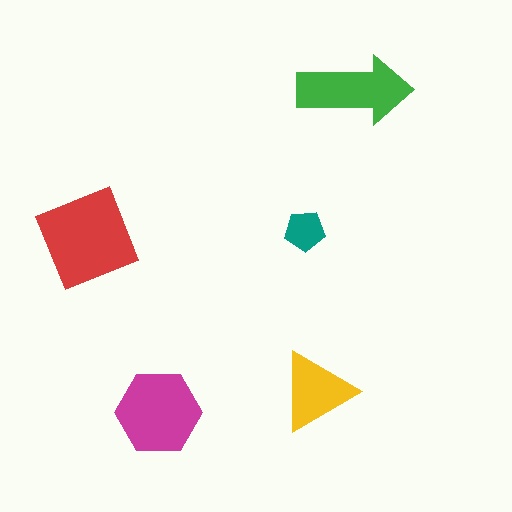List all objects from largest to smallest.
The red square, the magenta hexagon, the green arrow, the yellow triangle, the teal pentagon.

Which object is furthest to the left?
The red square is leftmost.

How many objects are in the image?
There are 5 objects in the image.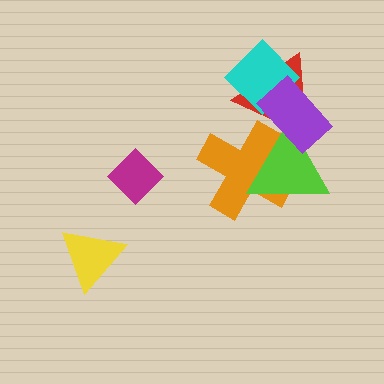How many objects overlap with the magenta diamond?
0 objects overlap with the magenta diamond.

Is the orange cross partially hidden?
Yes, it is partially covered by another shape.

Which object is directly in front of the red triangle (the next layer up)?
The cyan diamond is directly in front of the red triangle.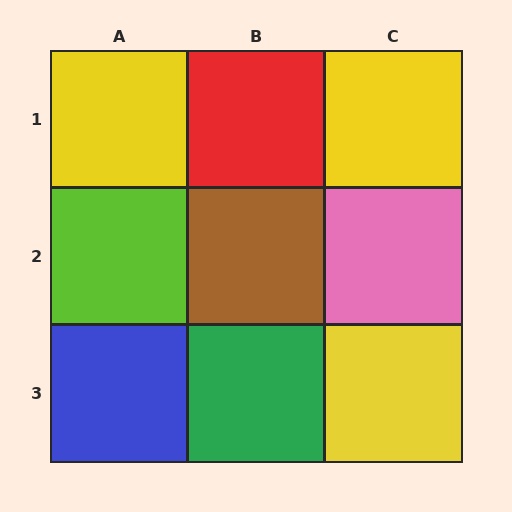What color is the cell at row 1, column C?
Yellow.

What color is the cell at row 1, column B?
Red.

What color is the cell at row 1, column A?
Yellow.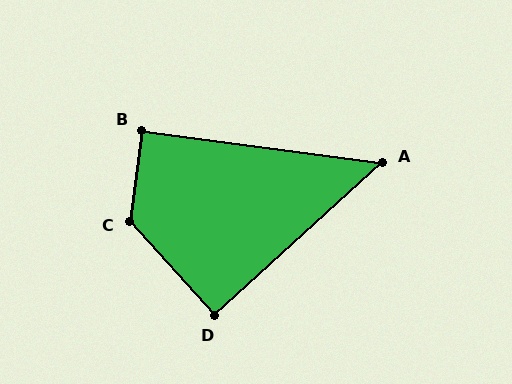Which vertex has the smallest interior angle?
A, at approximately 50 degrees.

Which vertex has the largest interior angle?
C, at approximately 130 degrees.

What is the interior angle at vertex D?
Approximately 90 degrees (approximately right).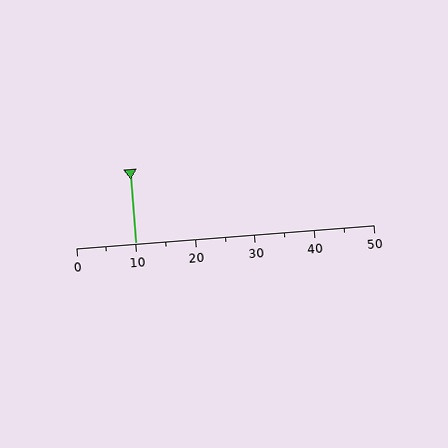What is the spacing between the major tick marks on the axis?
The major ticks are spaced 10 apart.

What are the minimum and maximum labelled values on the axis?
The axis runs from 0 to 50.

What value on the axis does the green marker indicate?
The marker indicates approximately 10.